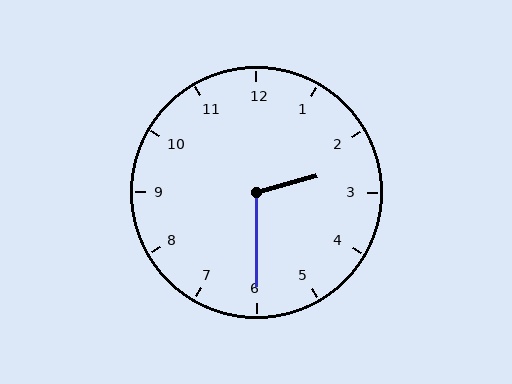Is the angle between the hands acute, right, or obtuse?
It is obtuse.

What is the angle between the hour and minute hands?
Approximately 105 degrees.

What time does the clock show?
2:30.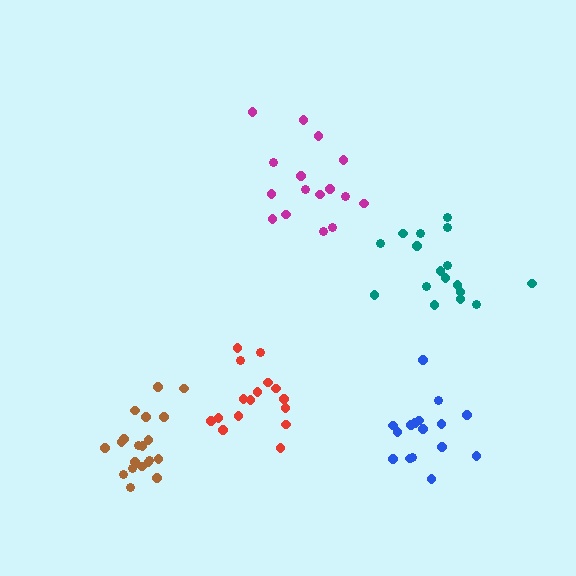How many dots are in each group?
Group 1: 17 dots, Group 2: 16 dots, Group 3: 16 dots, Group 4: 20 dots, Group 5: 16 dots (85 total).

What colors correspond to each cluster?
The clusters are colored: teal, blue, magenta, brown, red.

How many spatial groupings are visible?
There are 5 spatial groupings.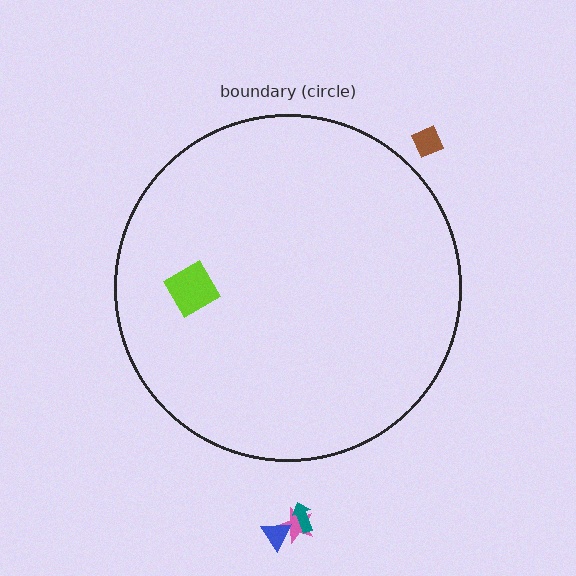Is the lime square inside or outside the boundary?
Inside.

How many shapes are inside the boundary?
1 inside, 4 outside.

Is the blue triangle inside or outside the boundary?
Outside.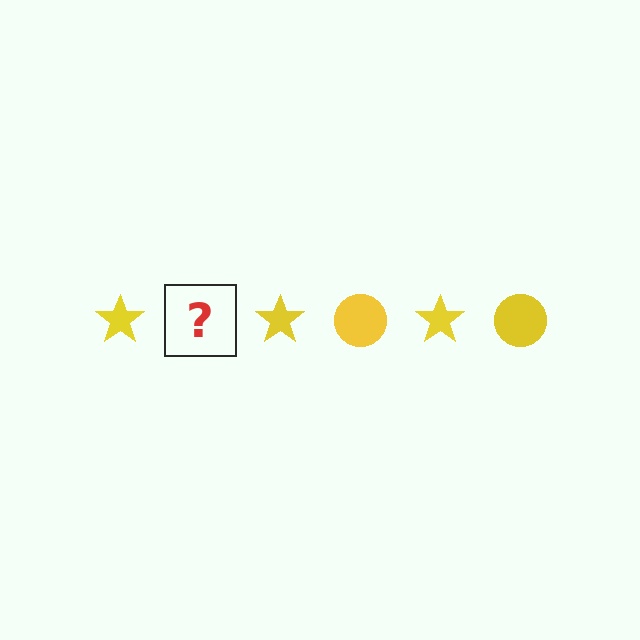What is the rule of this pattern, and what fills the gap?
The rule is that the pattern cycles through star, circle shapes in yellow. The gap should be filled with a yellow circle.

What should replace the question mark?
The question mark should be replaced with a yellow circle.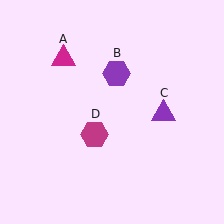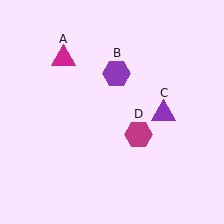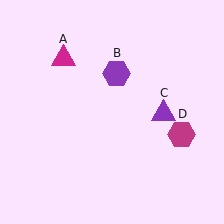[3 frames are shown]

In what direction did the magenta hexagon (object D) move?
The magenta hexagon (object D) moved right.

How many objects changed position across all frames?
1 object changed position: magenta hexagon (object D).